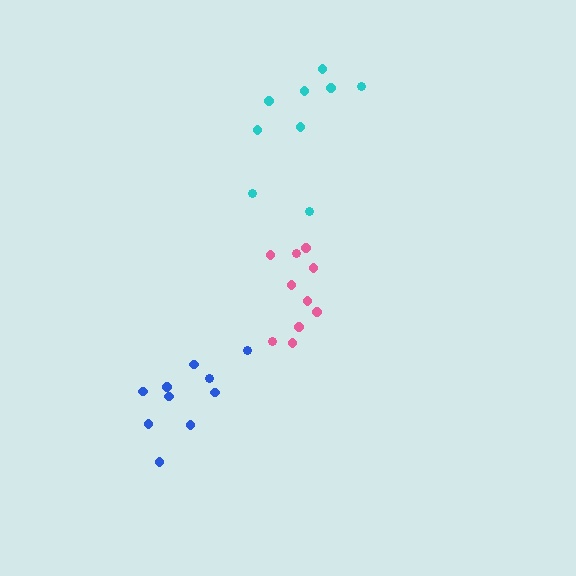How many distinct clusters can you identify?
There are 3 distinct clusters.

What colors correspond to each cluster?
The clusters are colored: blue, pink, cyan.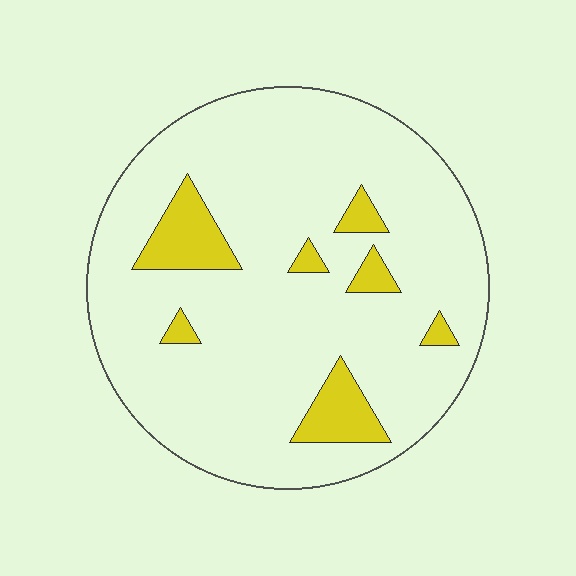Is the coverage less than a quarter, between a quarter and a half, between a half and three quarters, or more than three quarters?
Less than a quarter.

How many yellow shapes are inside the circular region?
7.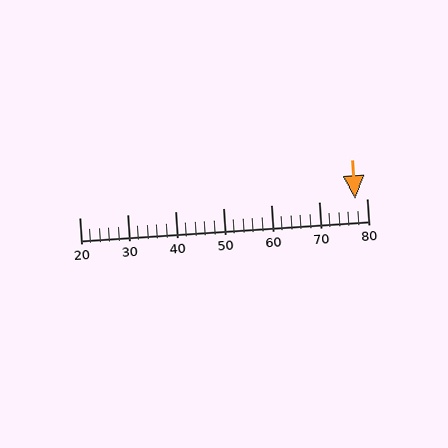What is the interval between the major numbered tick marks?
The major tick marks are spaced 10 units apart.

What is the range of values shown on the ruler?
The ruler shows values from 20 to 80.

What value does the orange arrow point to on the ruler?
The orange arrow points to approximately 78.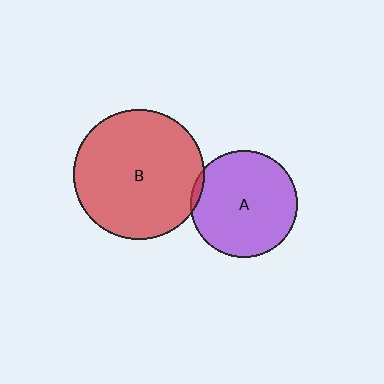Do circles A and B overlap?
Yes.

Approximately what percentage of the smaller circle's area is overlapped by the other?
Approximately 5%.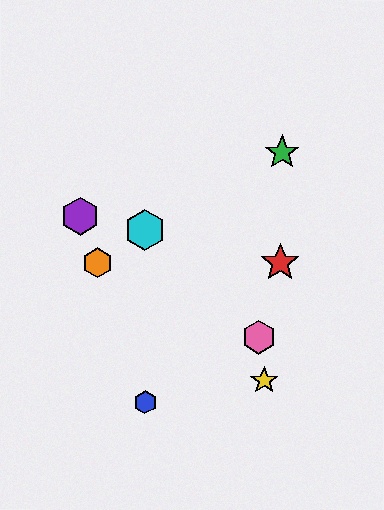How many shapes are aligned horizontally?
2 shapes (the red star, the orange hexagon) are aligned horizontally.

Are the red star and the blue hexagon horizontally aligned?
No, the red star is at y≈263 and the blue hexagon is at y≈402.